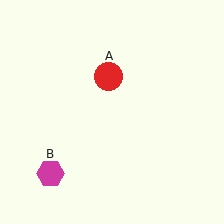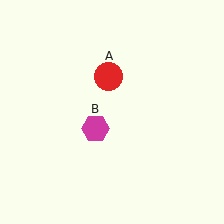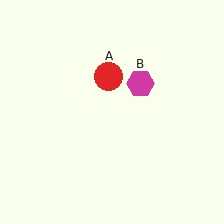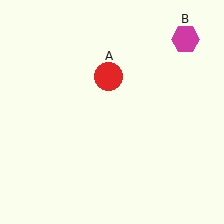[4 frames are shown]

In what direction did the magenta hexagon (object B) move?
The magenta hexagon (object B) moved up and to the right.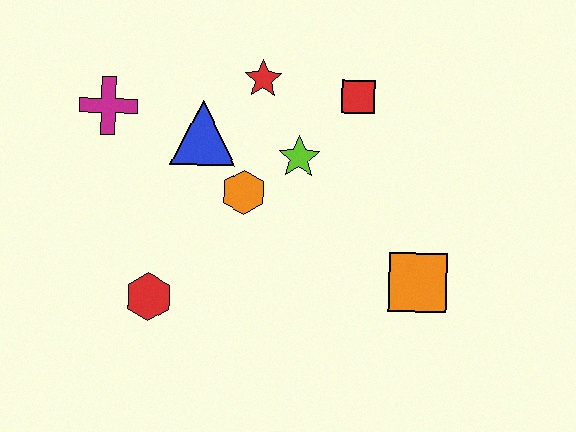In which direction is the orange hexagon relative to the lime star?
The orange hexagon is to the left of the lime star.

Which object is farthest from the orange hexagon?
The orange square is farthest from the orange hexagon.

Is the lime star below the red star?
Yes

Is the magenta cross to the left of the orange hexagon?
Yes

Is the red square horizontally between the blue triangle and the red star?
No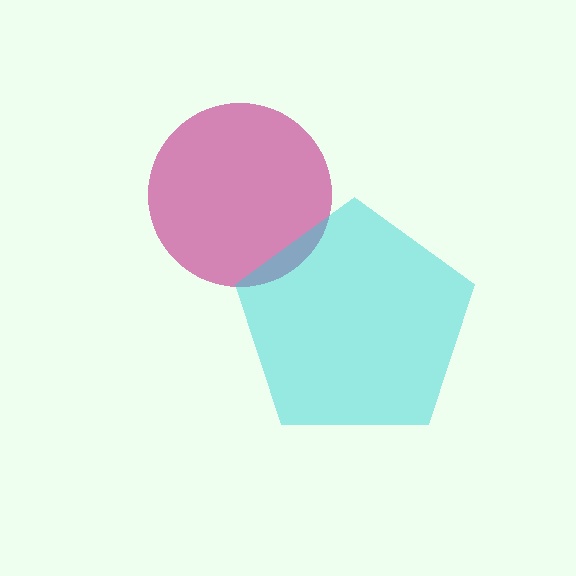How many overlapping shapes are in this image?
There are 2 overlapping shapes in the image.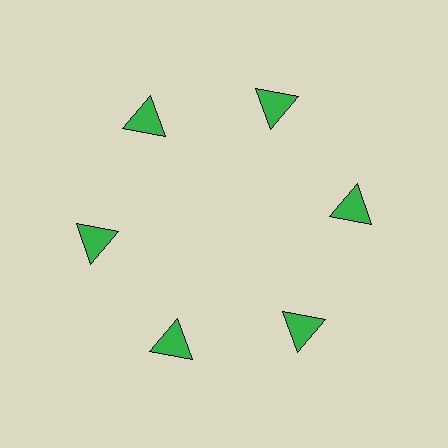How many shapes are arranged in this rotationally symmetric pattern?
There are 6 shapes, arranged in 6 groups of 1.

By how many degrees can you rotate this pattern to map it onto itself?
The pattern maps onto itself every 60 degrees of rotation.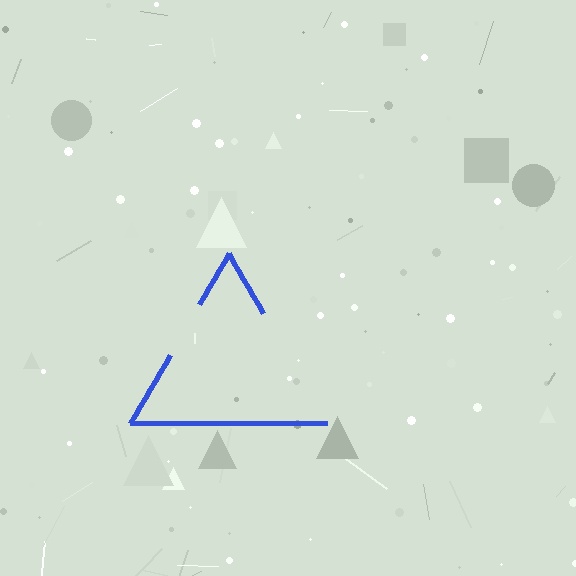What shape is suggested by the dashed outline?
The dashed outline suggests a triangle.